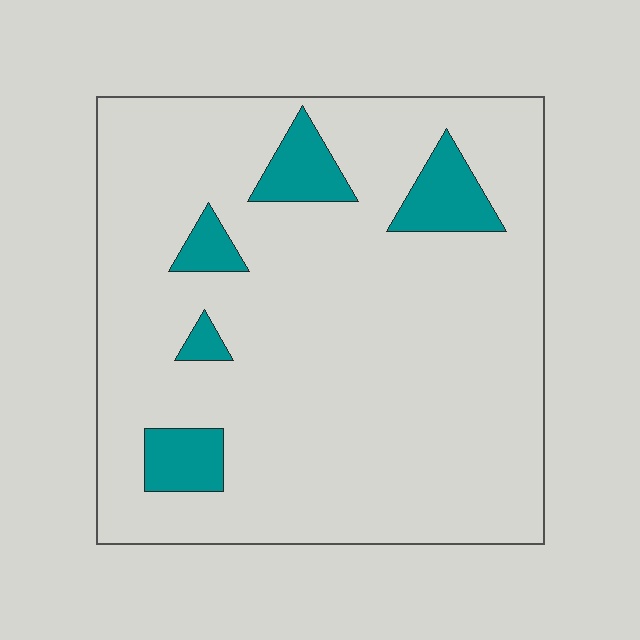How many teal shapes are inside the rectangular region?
5.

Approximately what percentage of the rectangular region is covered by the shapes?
Approximately 10%.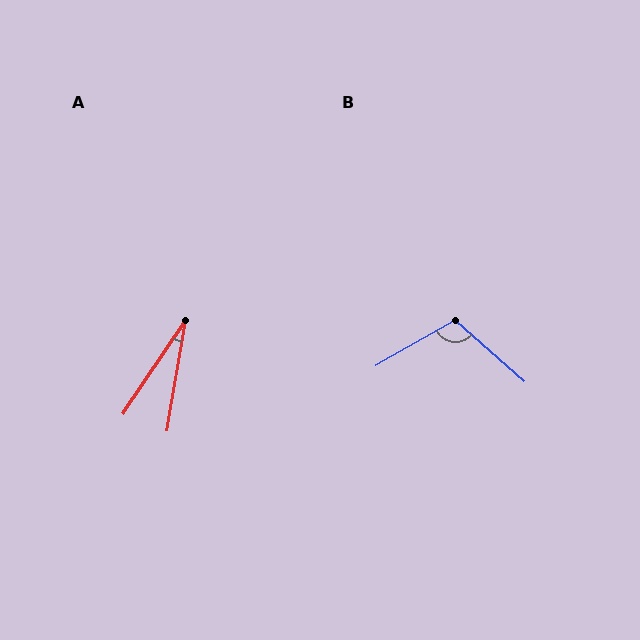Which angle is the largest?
B, at approximately 109 degrees.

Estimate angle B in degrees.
Approximately 109 degrees.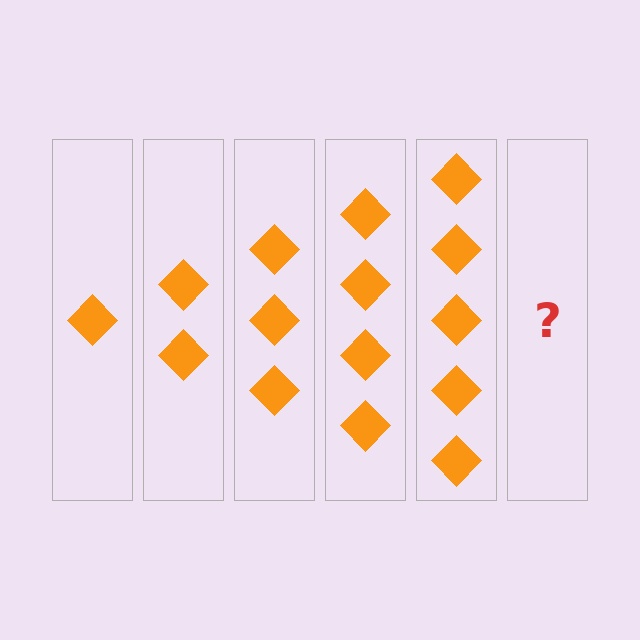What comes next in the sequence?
The next element should be 6 diamonds.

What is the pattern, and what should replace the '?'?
The pattern is that each step adds one more diamond. The '?' should be 6 diamonds.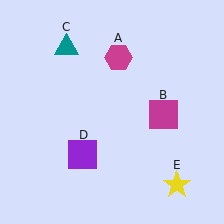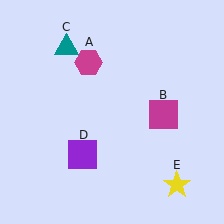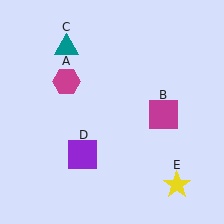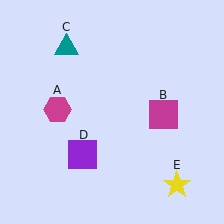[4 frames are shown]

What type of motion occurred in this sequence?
The magenta hexagon (object A) rotated counterclockwise around the center of the scene.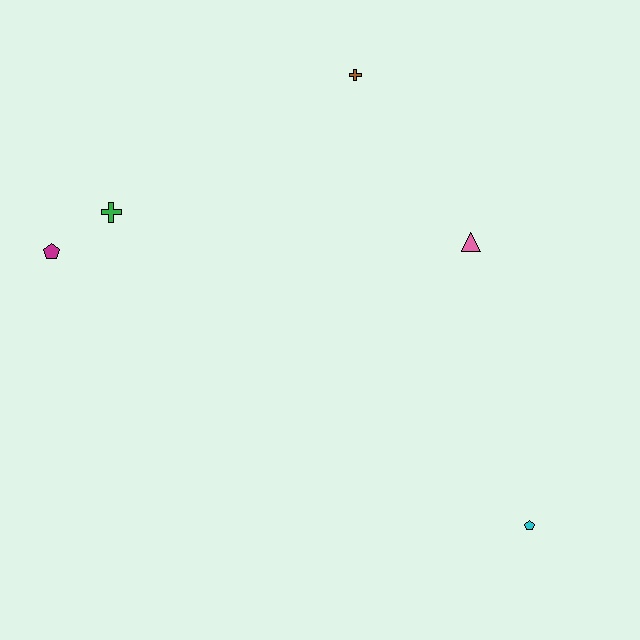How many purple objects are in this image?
There are no purple objects.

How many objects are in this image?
There are 5 objects.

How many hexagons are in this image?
There are no hexagons.